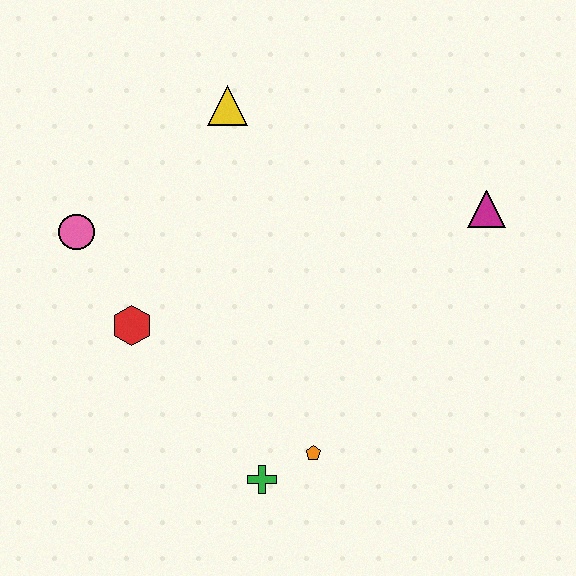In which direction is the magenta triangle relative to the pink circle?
The magenta triangle is to the right of the pink circle.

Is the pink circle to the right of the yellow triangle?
No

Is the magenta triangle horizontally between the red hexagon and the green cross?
No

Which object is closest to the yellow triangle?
The pink circle is closest to the yellow triangle.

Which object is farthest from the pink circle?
The magenta triangle is farthest from the pink circle.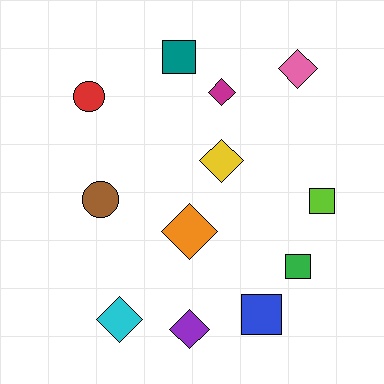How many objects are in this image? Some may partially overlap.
There are 12 objects.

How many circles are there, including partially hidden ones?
There are 2 circles.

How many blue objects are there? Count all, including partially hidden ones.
There is 1 blue object.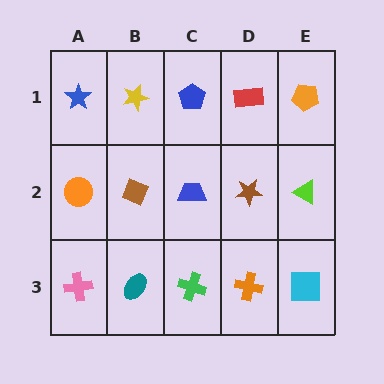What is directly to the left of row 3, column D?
A green cross.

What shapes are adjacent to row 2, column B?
A yellow star (row 1, column B), a teal ellipse (row 3, column B), an orange circle (row 2, column A), a blue trapezoid (row 2, column C).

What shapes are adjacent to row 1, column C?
A blue trapezoid (row 2, column C), a yellow star (row 1, column B), a red rectangle (row 1, column D).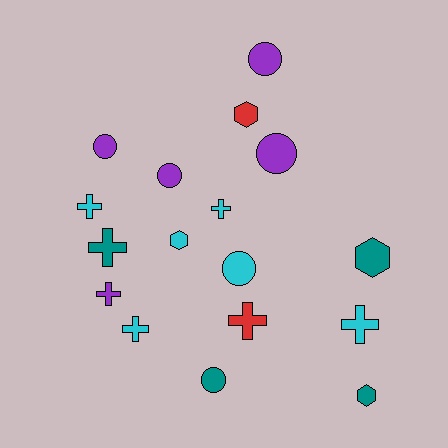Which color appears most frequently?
Cyan, with 6 objects.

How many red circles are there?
There are no red circles.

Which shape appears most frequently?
Cross, with 7 objects.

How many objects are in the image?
There are 17 objects.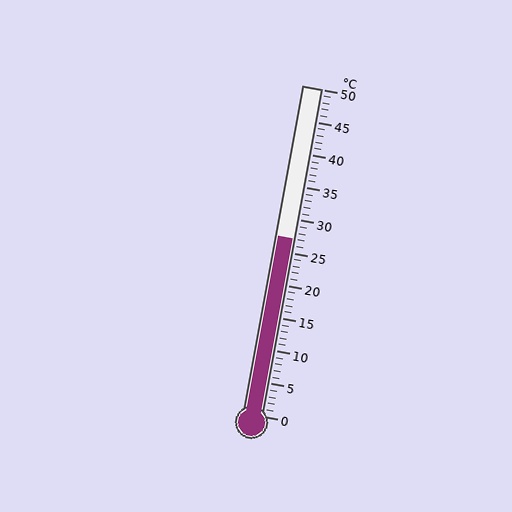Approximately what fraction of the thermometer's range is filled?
The thermometer is filled to approximately 55% of its range.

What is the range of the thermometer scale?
The thermometer scale ranges from 0°C to 50°C.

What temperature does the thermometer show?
The thermometer shows approximately 27°C.